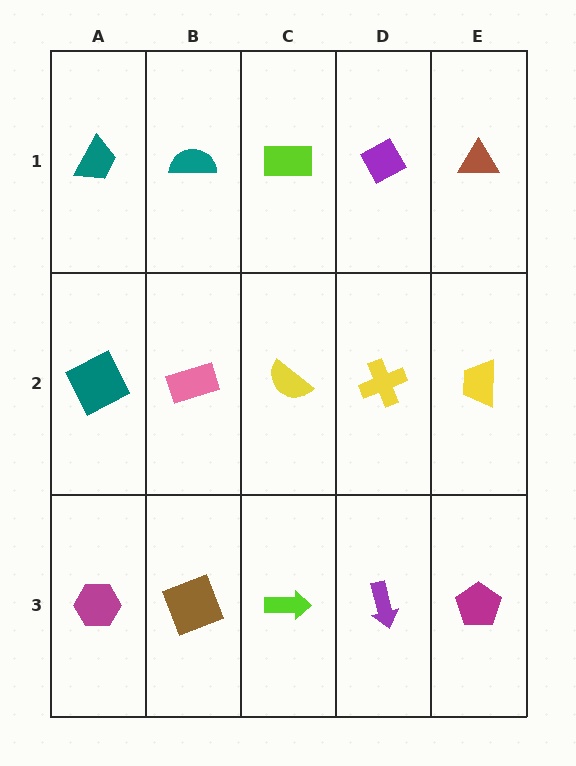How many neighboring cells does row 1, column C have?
3.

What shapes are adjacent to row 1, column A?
A teal square (row 2, column A), a teal semicircle (row 1, column B).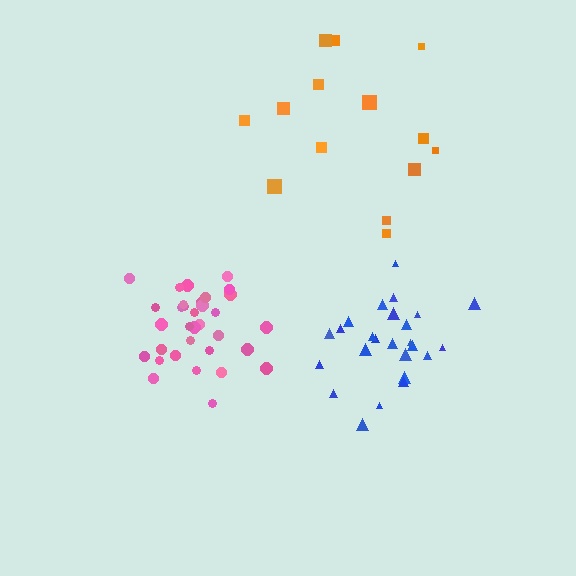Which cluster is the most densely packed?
Pink.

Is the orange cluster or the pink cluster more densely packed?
Pink.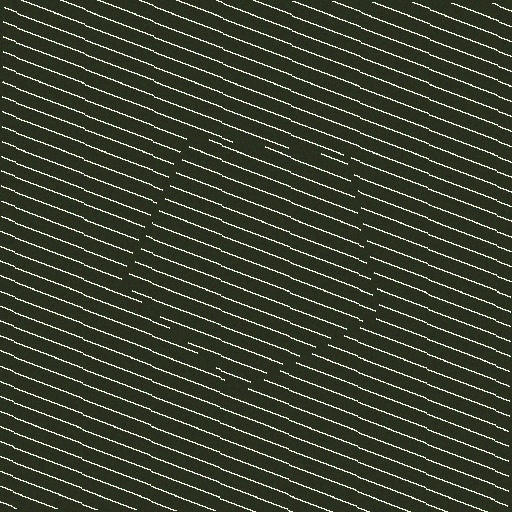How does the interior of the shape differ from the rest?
The interior of the shape contains the same grating, shifted by half a period — the contour is defined by the phase discontinuity where line-ends from the inner and outer gratings abut.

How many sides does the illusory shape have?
5 sides — the line-ends trace a pentagon.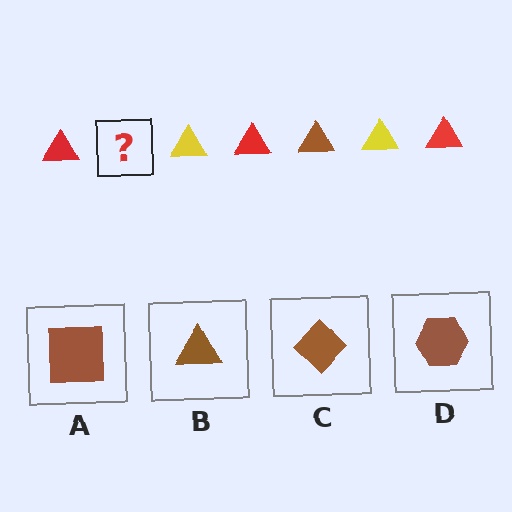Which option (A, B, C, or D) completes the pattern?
B.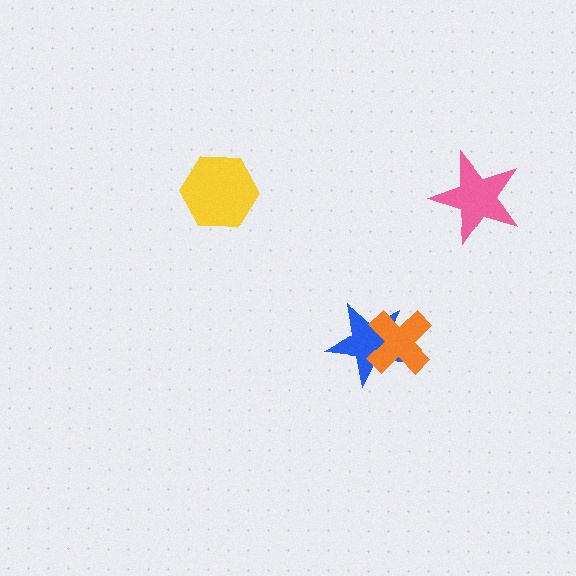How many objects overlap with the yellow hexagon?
0 objects overlap with the yellow hexagon.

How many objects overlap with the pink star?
0 objects overlap with the pink star.